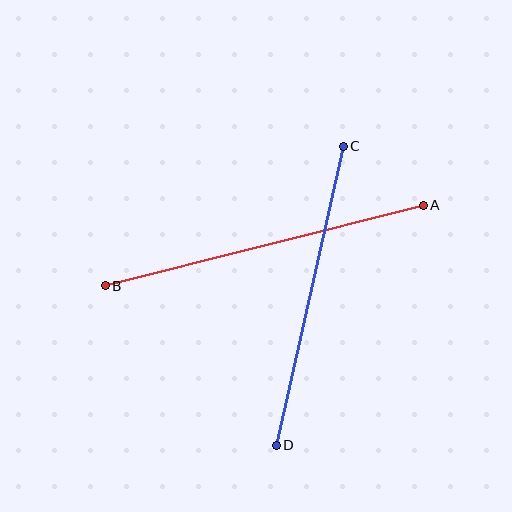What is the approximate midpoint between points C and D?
The midpoint is at approximately (310, 296) pixels.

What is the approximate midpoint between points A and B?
The midpoint is at approximately (264, 245) pixels.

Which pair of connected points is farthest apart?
Points A and B are farthest apart.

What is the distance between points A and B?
The distance is approximately 328 pixels.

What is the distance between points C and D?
The distance is approximately 307 pixels.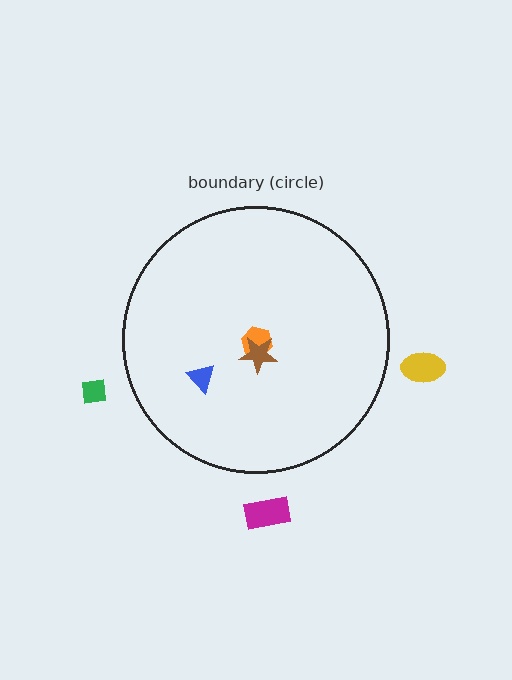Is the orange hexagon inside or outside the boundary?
Inside.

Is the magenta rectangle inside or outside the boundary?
Outside.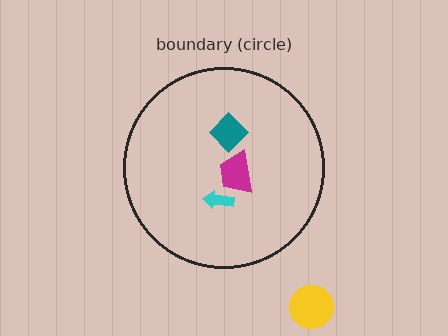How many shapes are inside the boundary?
3 inside, 1 outside.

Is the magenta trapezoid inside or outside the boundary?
Inside.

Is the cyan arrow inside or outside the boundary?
Inside.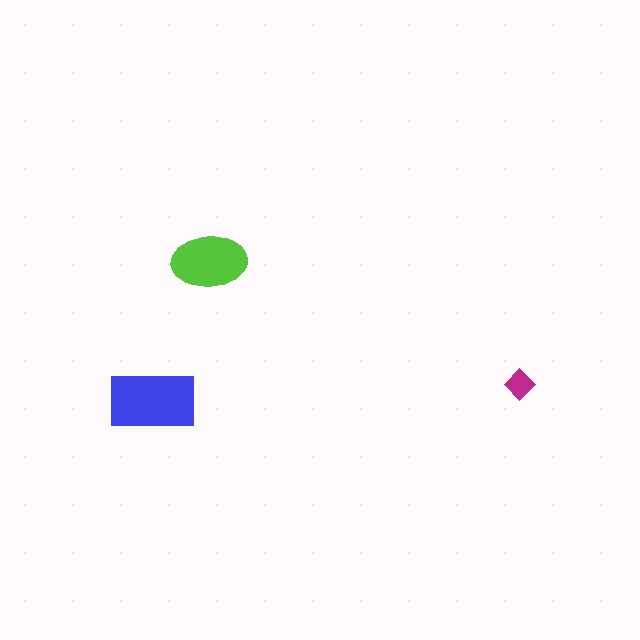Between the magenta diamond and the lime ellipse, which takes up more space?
The lime ellipse.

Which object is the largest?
The blue rectangle.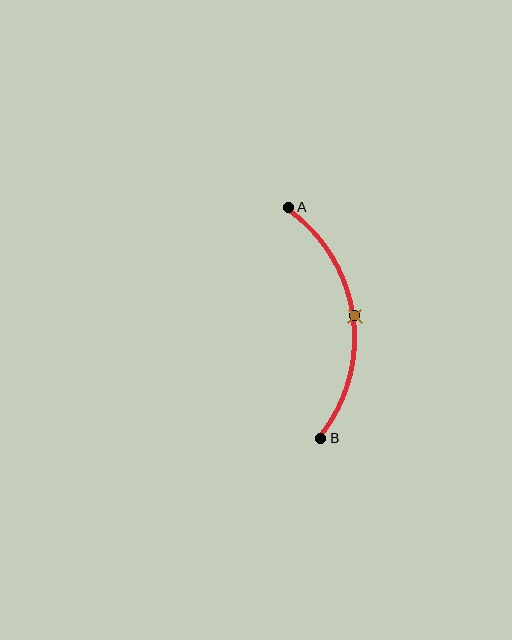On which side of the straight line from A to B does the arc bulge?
The arc bulges to the right of the straight line connecting A and B.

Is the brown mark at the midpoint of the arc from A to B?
Yes. The brown mark lies on the arc at equal arc-length from both A and B — it is the arc midpoint.